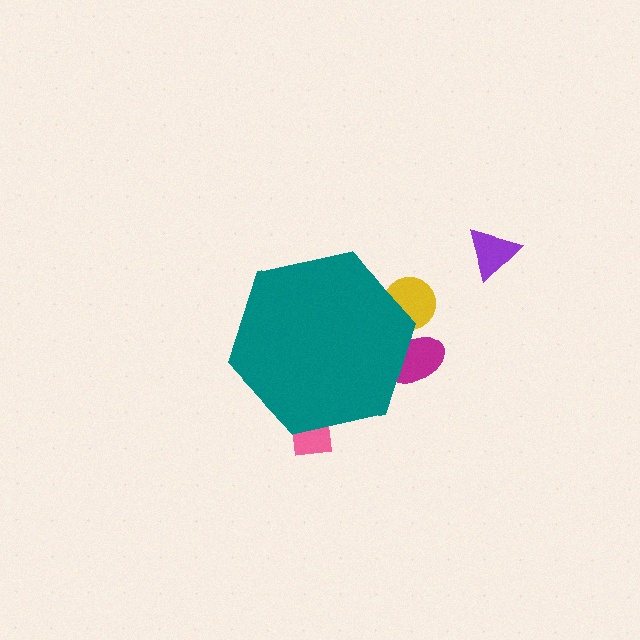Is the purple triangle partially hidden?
No, the purple triangle is fully visible.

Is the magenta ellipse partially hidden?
Yes, the magenta ellipse is partially hidden behind the teal hexagon.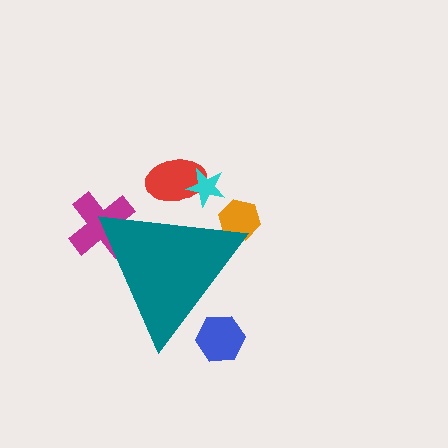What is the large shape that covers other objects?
A teal triangle.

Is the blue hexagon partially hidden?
Yes, the blue hexagon is partially hidden behind the teal triangle.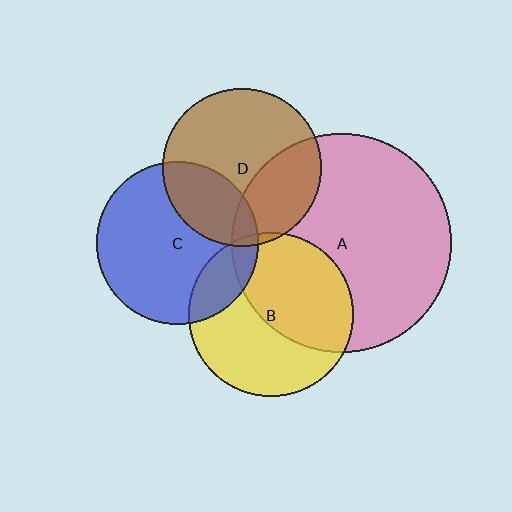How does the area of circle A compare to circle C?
Approximately 1.8 times.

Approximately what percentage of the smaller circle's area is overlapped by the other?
Approximately 5%.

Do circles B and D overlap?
Yes.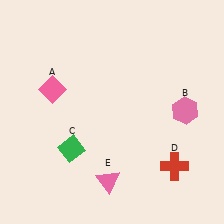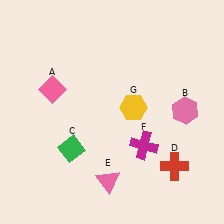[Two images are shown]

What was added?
A magenta cross (F), a yellow hexagon (G) were added in Image 2.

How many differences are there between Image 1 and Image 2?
There are 2 differences between the two images.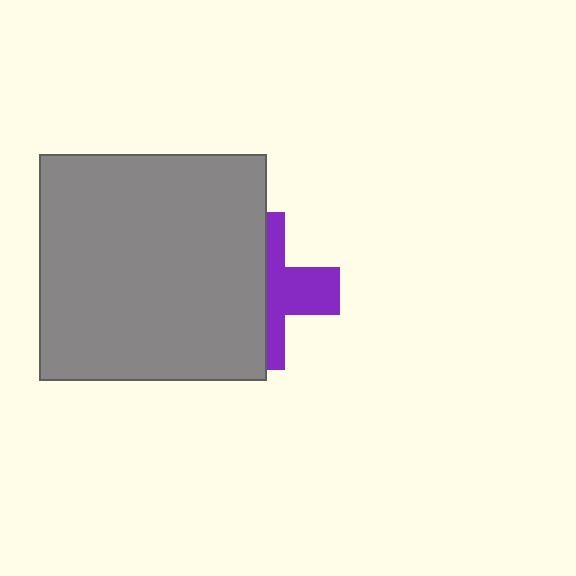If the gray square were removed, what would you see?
You would see the complete purple cross.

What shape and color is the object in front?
The object in front is a gray square.